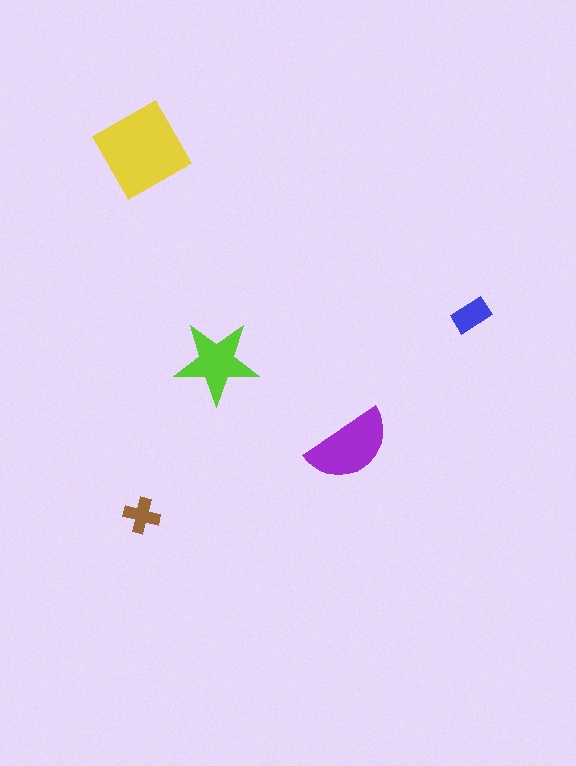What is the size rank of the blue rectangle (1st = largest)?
4th.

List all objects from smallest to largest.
The brown cross, the blue rectangle, the lime star, the purple semicircle, the yellow square.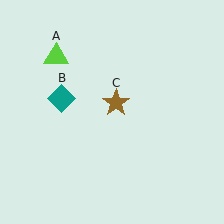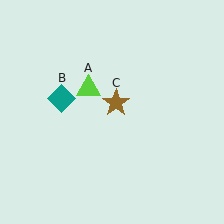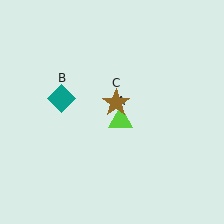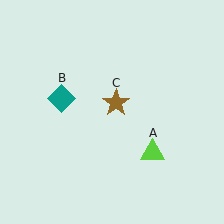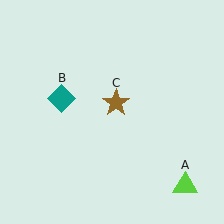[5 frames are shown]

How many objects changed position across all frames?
1 object changed position: lime triangle (object A).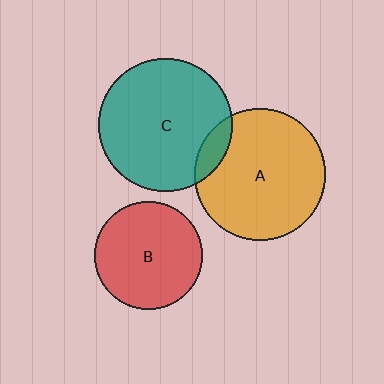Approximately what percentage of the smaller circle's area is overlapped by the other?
Approximately 10%.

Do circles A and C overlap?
Yes.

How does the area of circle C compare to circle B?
Approximately 1.5 times.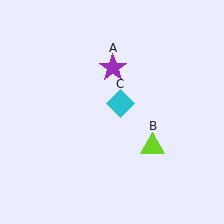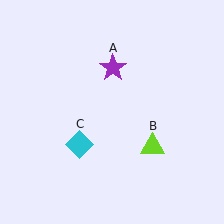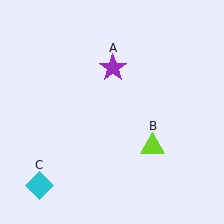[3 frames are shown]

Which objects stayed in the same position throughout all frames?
Purple star (object A) and lime triangle (object B) remained stationary.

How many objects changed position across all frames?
1 object changed position: cyan diamond (object C).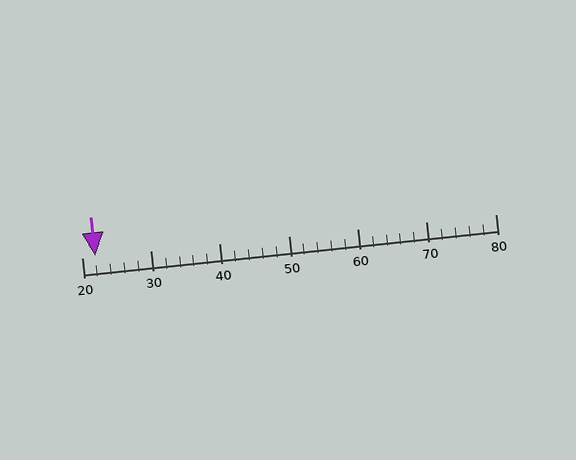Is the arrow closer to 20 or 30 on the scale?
The arrow is closer to 20.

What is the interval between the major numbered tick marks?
The major tick marks are spaced 10 units apart.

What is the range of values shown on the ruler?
The ruler shows values from 20 to 80.